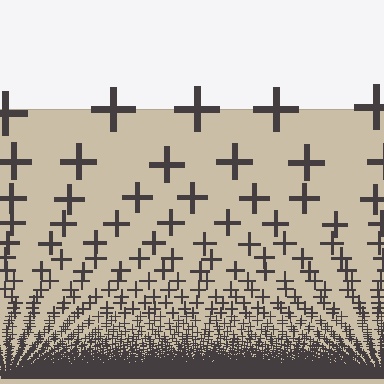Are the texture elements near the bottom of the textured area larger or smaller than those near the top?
Smaller. The gradient is inverted — elements near the bottom are smaller and denser.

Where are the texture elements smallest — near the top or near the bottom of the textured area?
Near the bottom.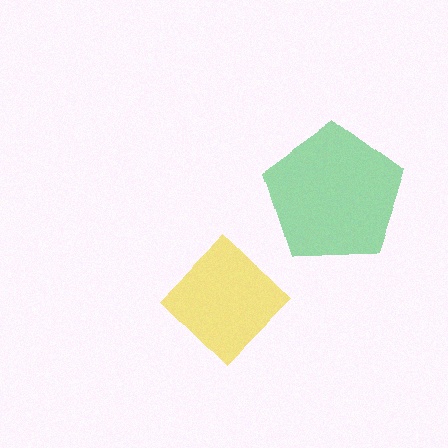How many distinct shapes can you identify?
There are 2 distinct shapes: a yellow diamond, a green pentagon.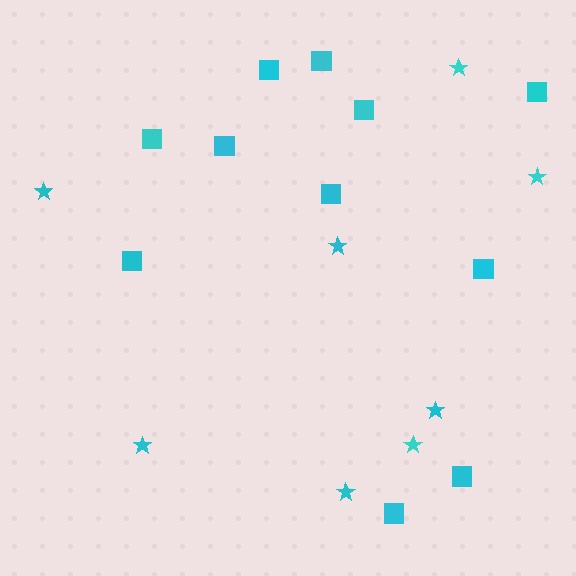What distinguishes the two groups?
There are 2 groups: one group of squares (11) and one group of stars (8).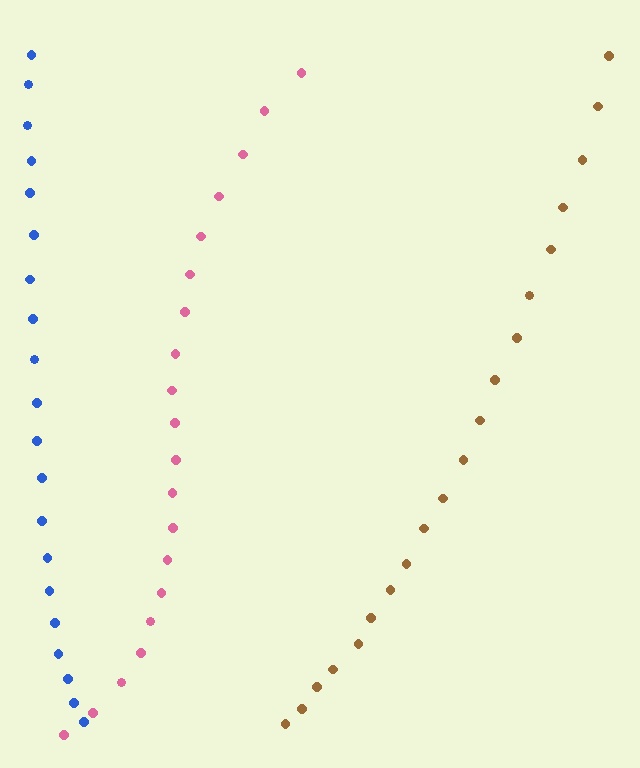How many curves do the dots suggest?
There are 3 distinct paths.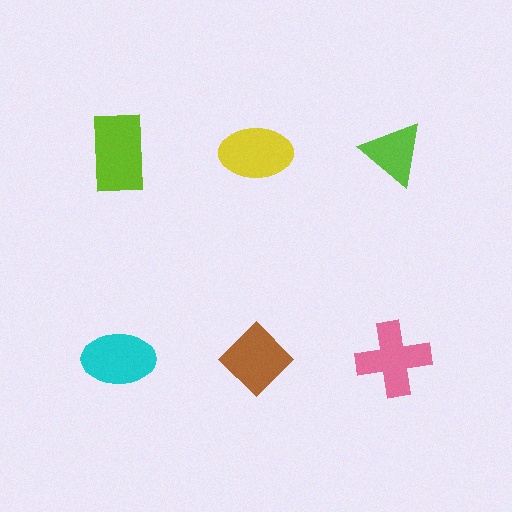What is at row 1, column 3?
A lime triangle.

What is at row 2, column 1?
A cyan ellipse.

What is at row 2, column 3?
A pink cross.